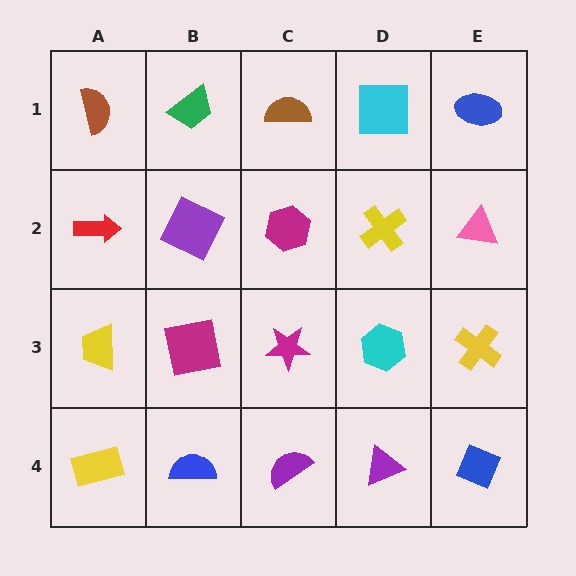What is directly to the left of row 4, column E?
A purple triangle.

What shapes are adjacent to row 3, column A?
A red arrow (row 2, column A), a yellow rectangle (row 4, column A), a magenta square (row 3, column B).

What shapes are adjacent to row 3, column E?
A pink triangle (row 2, column E), a blue diamond (row 4, column E), a cyan hexagon (row 3, column D).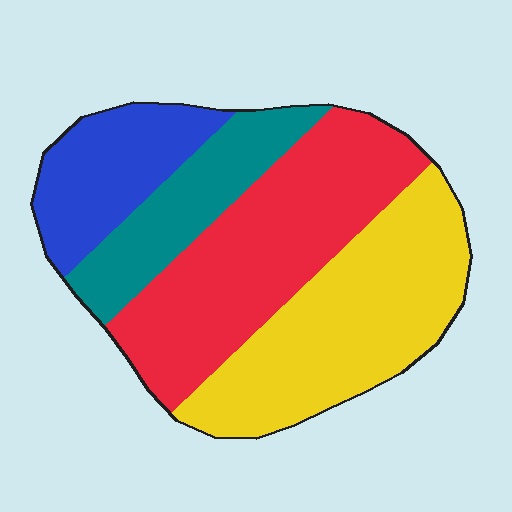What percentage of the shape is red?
Red covers around 35% of the shape.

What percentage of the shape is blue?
Blue takes up about one sixth (1/6) of the shape.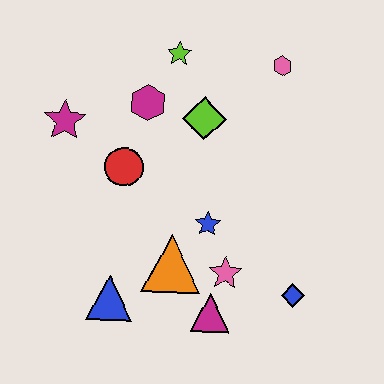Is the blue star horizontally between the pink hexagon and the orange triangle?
Yes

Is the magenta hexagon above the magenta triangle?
Yes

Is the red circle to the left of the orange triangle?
Yes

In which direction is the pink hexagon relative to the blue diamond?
The pink hexagon is above the blue diamond.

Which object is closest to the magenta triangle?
The pink star is closest to the magenta triangle.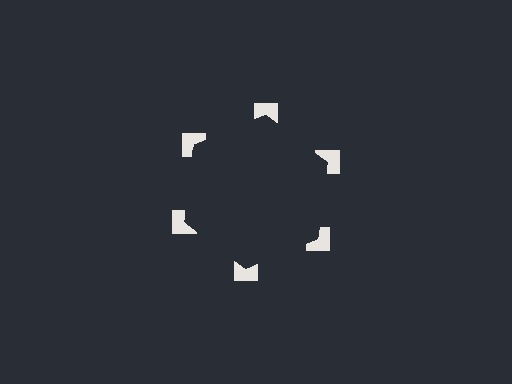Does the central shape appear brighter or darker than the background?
It typically appears slightly darker than the background, even though no actual brightness change is drawn.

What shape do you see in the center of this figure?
An illusory hexagon — its edges are inferred from the aligned wedge cuts in the notched squares, not physically drawn.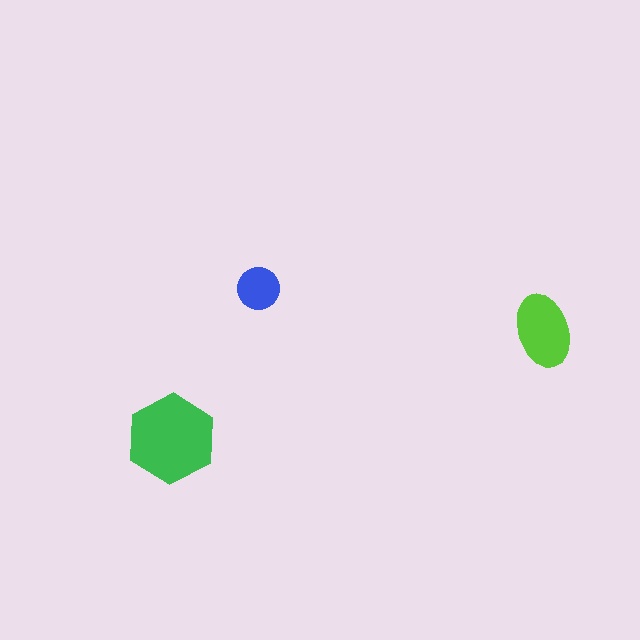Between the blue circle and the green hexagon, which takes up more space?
The green hexagon.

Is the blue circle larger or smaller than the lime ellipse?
Smaller.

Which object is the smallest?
The blue circle.